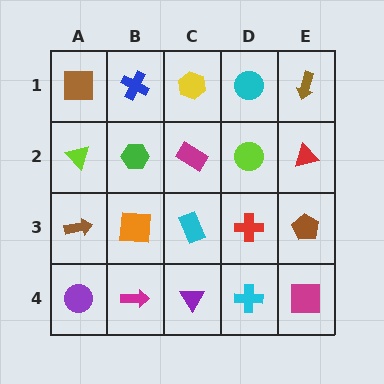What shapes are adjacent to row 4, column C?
A cyan rectangle (row 3, column C), a magenta arrow (row 4, column B), a cyan cross (row 4, column D).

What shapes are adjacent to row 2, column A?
A brown square (row 1, column A), a brown arrow (row 3, column A), a green hexagon (row 2, column B).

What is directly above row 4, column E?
A brown pentagon.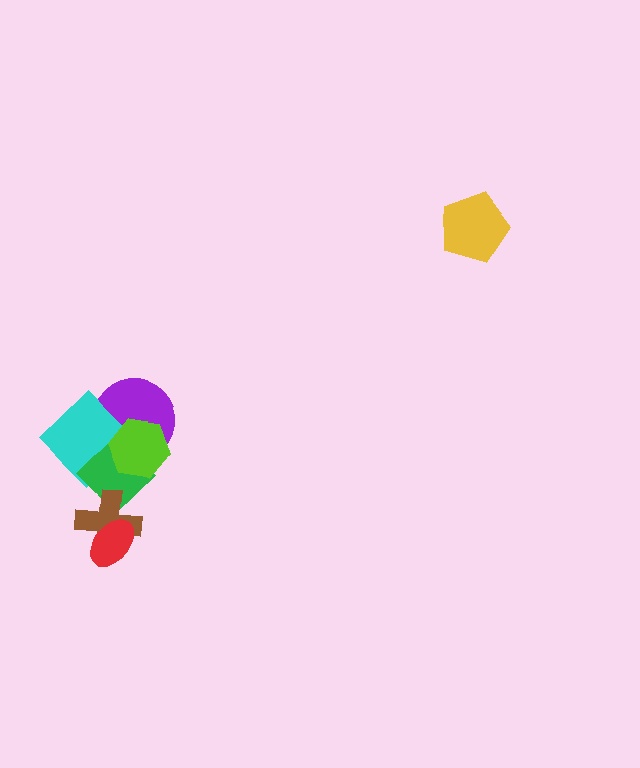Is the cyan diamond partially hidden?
Yes, it is partially covered by another shape.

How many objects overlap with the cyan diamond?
3 objects overlap with the cyan diamond.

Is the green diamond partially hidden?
Yes, it is partially covered by another shape.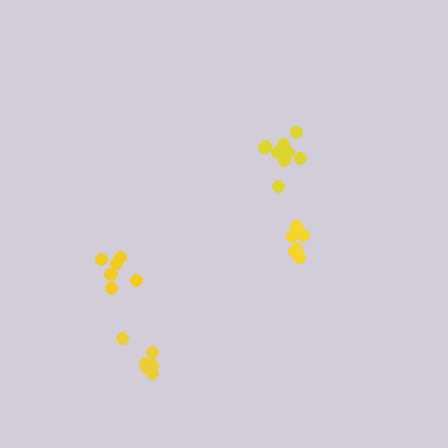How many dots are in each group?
Group 1: 6 dots, Group 2: 10 dots, Group 3: 6 dots, Group 4: 6 dots (28 total).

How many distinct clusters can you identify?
There are 4 distinct clusters.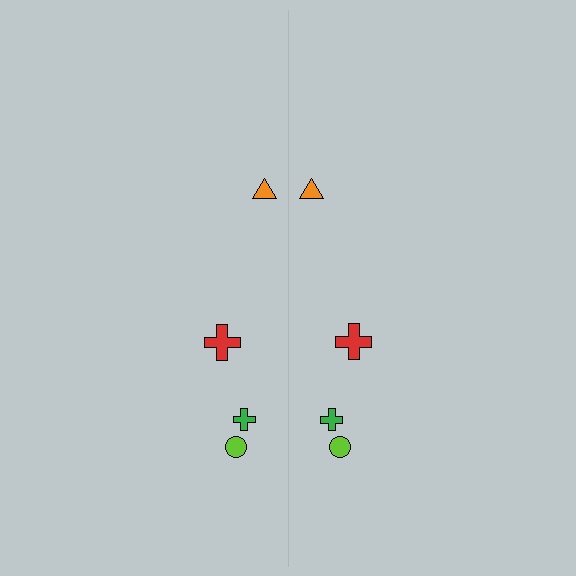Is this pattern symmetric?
Yes, this pattern has bilateral (reflection) symmetry.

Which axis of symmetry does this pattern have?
The pattern has a vertical axis of symmetry running through the center of the image.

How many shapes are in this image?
There are 8 shapes in this image.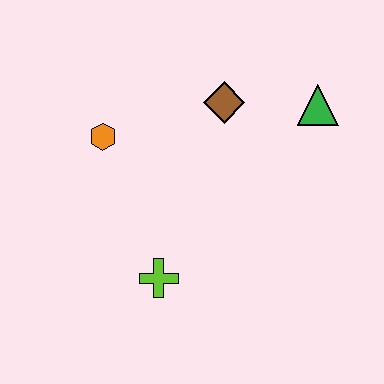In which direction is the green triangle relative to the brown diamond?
The green triangle is to the right of the brown diamond.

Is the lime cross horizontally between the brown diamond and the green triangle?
No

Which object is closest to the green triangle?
The brown diamond is closest to the green triangle.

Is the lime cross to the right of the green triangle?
No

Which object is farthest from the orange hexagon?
The green triangle is farthest from the orange hexagon.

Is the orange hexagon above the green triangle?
No